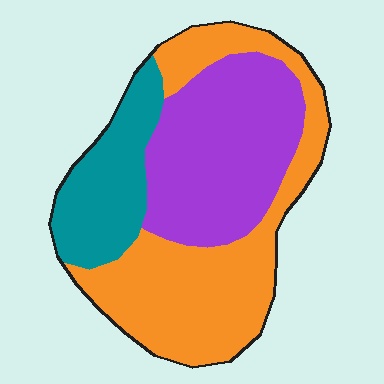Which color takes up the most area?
Orange, at roughly 45%.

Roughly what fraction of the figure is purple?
Purple covers roughly 35% of the figure.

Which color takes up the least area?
Teal, at roughly 20%.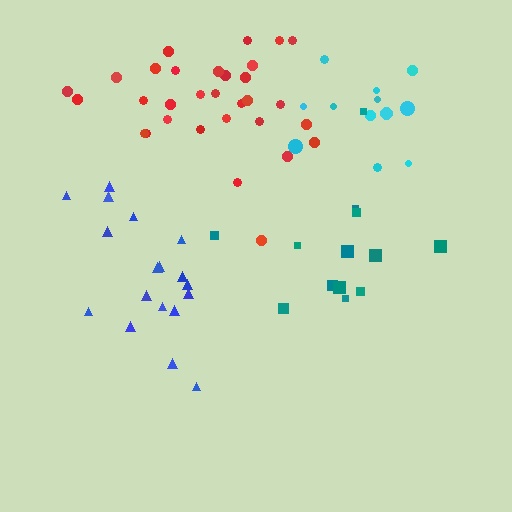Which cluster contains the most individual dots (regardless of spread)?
Red (31).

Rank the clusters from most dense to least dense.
cyan, red, blue, teal.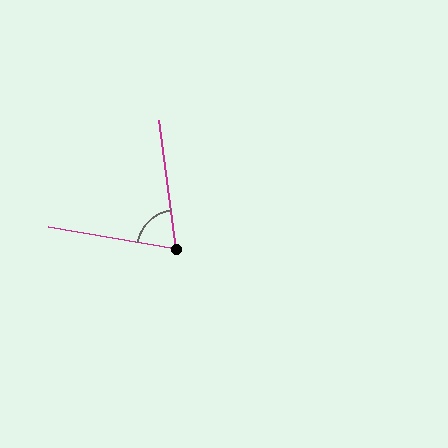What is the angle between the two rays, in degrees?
Approximately 73 degrees.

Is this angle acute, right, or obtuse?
It is acute.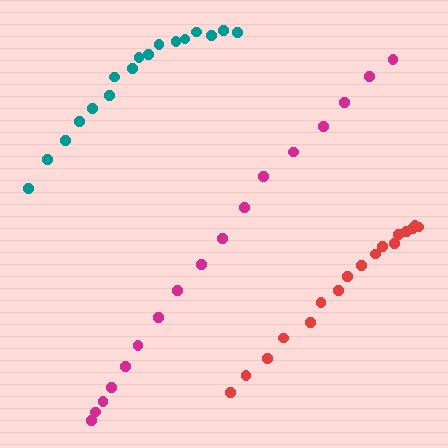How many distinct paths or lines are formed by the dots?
There are 3 distinct paths.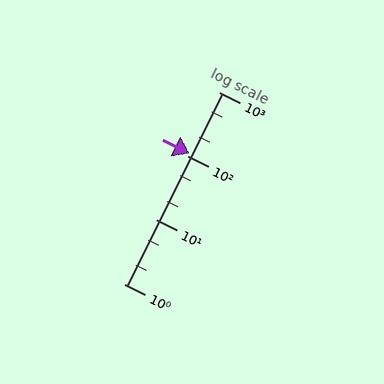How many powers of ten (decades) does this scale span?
The scale spans 3 decades, from 1 to 1000.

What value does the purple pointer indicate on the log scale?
The pointer indicates approximately 110.